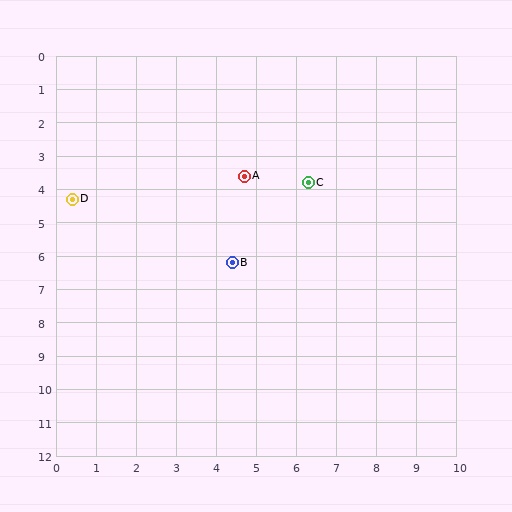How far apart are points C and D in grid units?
Points C and D are about 5.9 grid units apart.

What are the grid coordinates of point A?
Point A is at approximately (4.7, 3.6).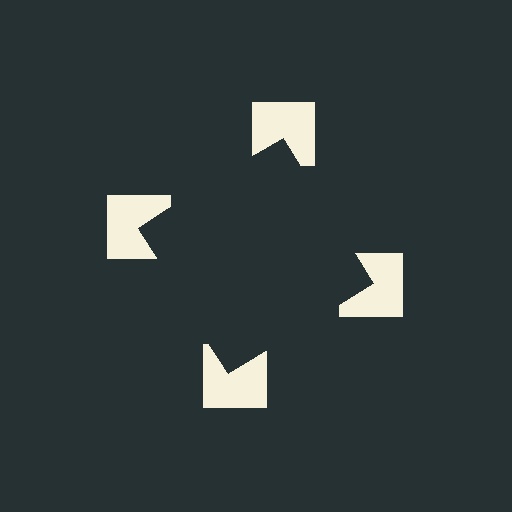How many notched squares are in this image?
There are 4 — one at each vertex of the illusory square.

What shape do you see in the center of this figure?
An illusory square — its edges are inferred from the aligned wedge cuts in the notched squares, not physically drawn.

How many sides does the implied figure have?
4 sides.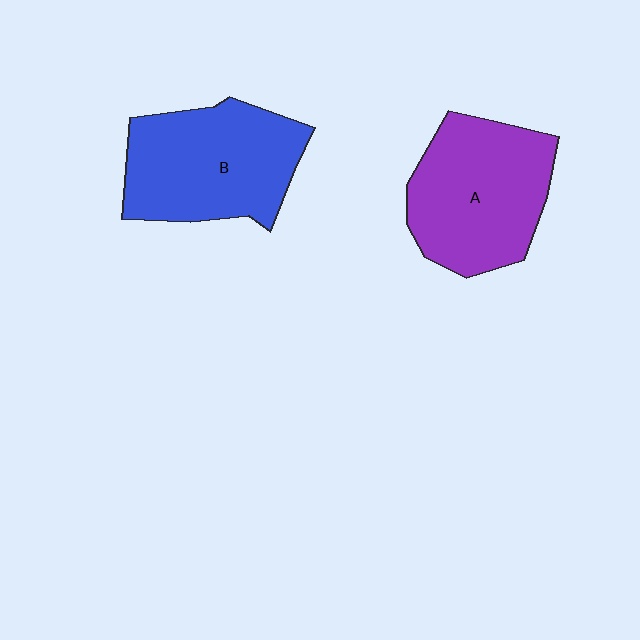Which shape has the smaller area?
Shape A (purple).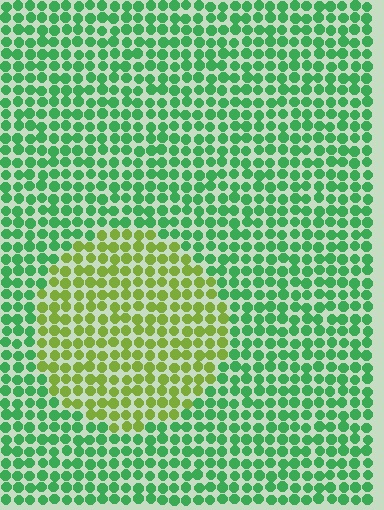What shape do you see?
I see a circle.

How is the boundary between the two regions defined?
The boundary is defined purely by a slight shift in hue (about 49 degrees). Spacing, size, and orientation are identical on both sides.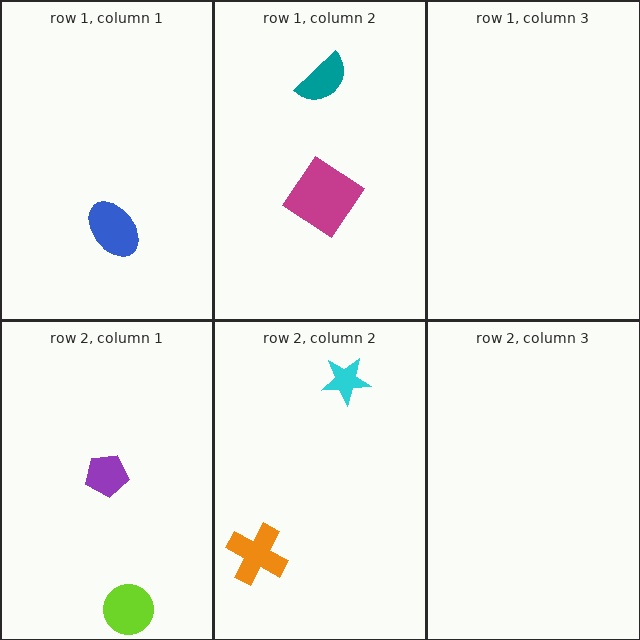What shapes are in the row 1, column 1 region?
The blue ellipse.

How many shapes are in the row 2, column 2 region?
2.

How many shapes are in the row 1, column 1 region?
1.